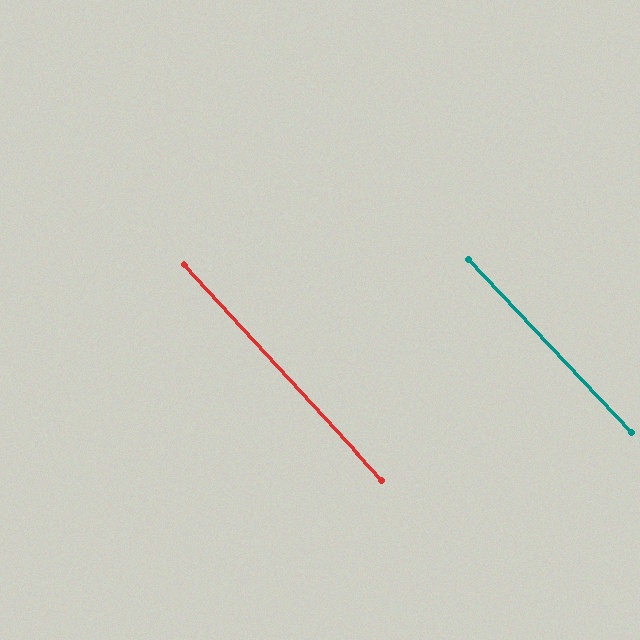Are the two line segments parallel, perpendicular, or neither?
Parallel — their directions differ by only 0.6°.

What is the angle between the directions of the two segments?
Approximately 1 degree.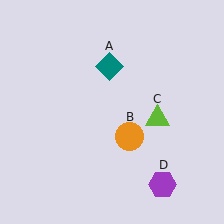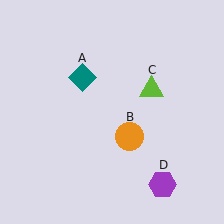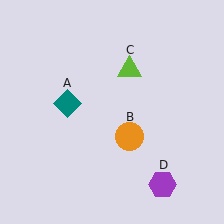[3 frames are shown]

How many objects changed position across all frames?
2 objects changed position: teal diamond (object A), lime triangle (object C).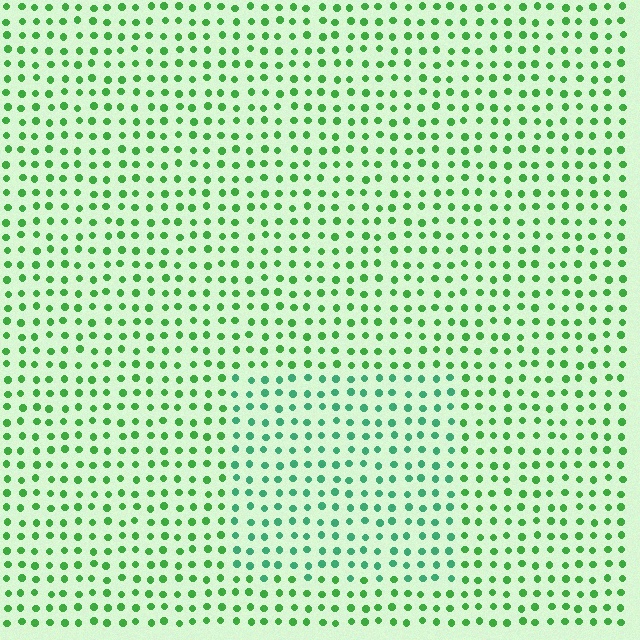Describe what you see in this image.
The image is filled with small green elements in a uniform arrangement. A rectangle-shaped region is visible where the elements are tinted to a slightly different hue, forming a subtle color boundary.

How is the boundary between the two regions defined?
The boundary is defined purely by a slight shift in hue (about 29 degrees). Spacing, size, and orientation are identical on both sides.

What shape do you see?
I see a rectangle.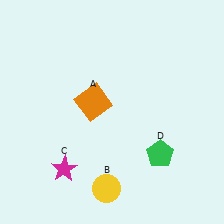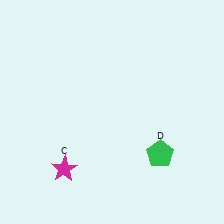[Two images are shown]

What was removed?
The yellow circle (B), the orange square (A) were removed in Image 2.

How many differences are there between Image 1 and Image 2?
There are 2 differences between the two images.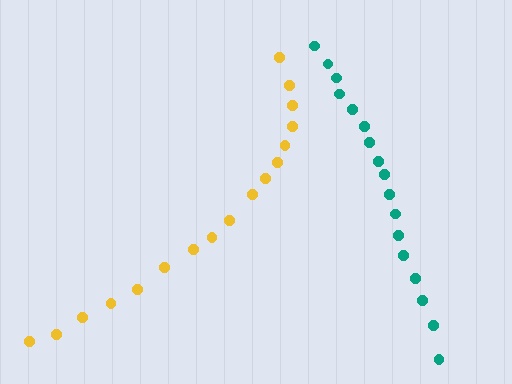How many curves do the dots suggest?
There are 2 distinct paths.